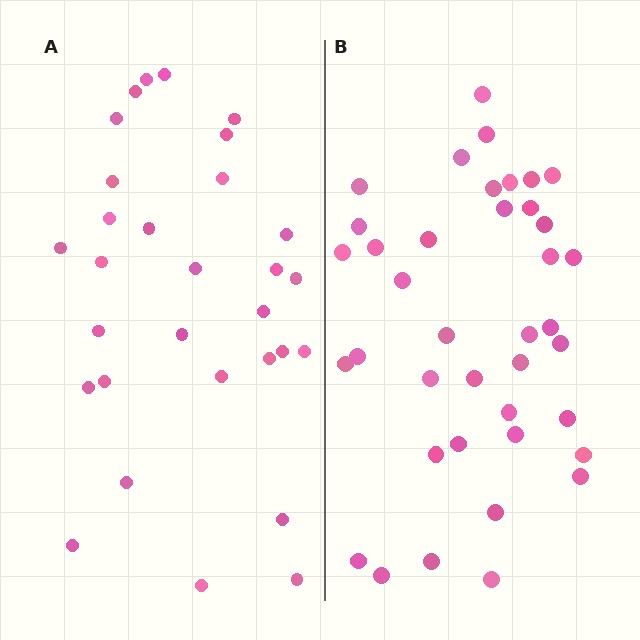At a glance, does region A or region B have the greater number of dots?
Region B (the right region) has more dots.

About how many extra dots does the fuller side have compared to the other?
Region B has roughly 8 or so more dots than region A.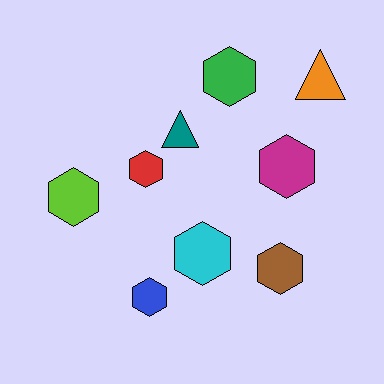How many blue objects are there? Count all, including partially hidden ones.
There is 1 blue object.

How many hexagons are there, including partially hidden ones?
There are 7 hexagons.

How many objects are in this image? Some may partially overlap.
There are 9 objects.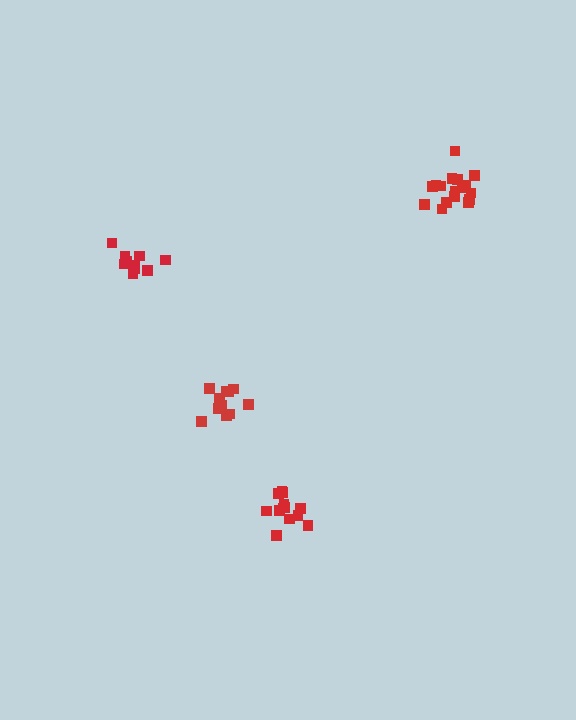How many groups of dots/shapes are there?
There are 4 groups.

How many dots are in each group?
Group 1: 14 dots, Group 2: 11 dots, Group 3: 17 dots, Group 4: 12 dots (54 total).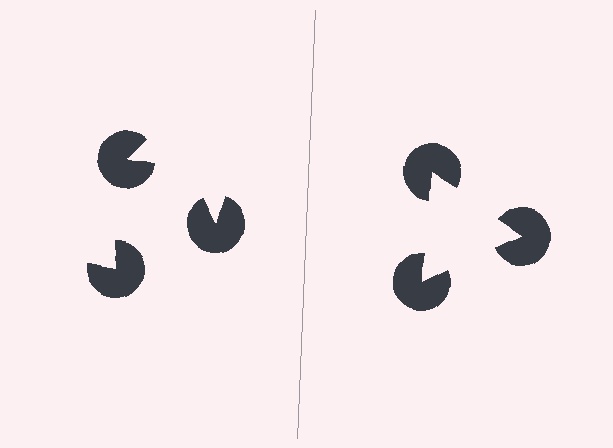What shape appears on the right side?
An illusory triangle.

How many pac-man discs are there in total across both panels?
6 — 3 on each side.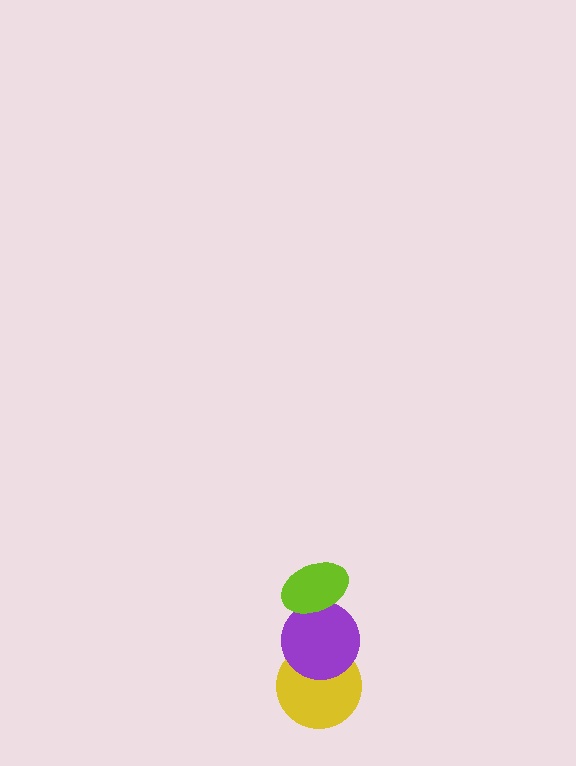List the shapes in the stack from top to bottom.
From top to bottom: the lime ellipse, the purple circle, the yellow circle.